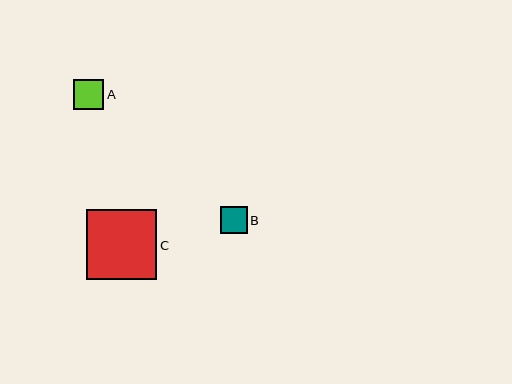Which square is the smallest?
Square B is the smallest with a size of approximately 27 pixels.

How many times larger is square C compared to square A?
Square C is approximately 2.3 times the size of square A.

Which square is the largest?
Square C is the largest with a size of approximately 70 pixels.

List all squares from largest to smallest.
From largest to smallest: C, A, B.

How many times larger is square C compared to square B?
Square C is approximately 2.6 times the size of square B.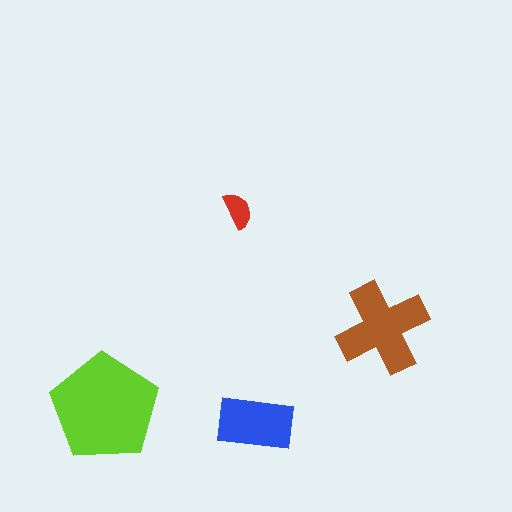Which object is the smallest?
The red semicircle.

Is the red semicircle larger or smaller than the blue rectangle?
Smaller.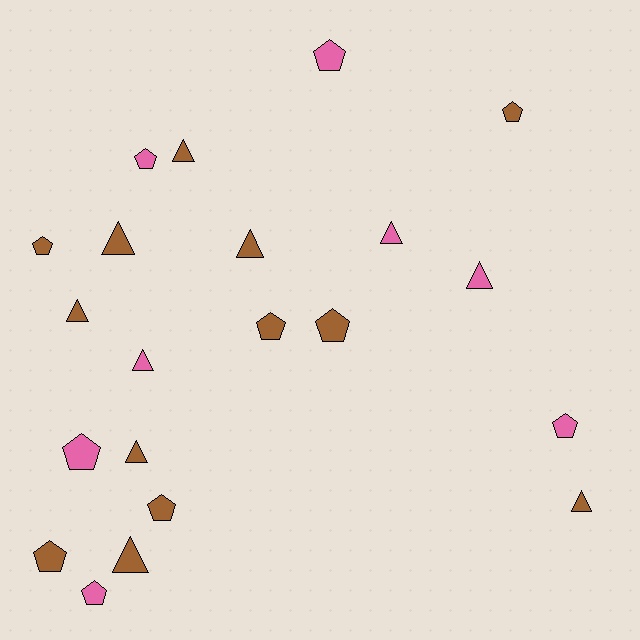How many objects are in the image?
There are 21 objects.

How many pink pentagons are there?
There are 5 pink pentagons.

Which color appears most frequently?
Brown, with 13 objects.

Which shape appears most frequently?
Pentagon, with 11 objects.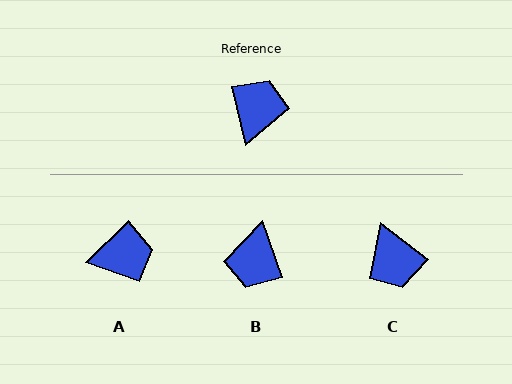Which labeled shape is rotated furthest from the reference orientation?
B, about 174 degrees away.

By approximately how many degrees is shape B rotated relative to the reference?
Approximately 174 degrees clockwise.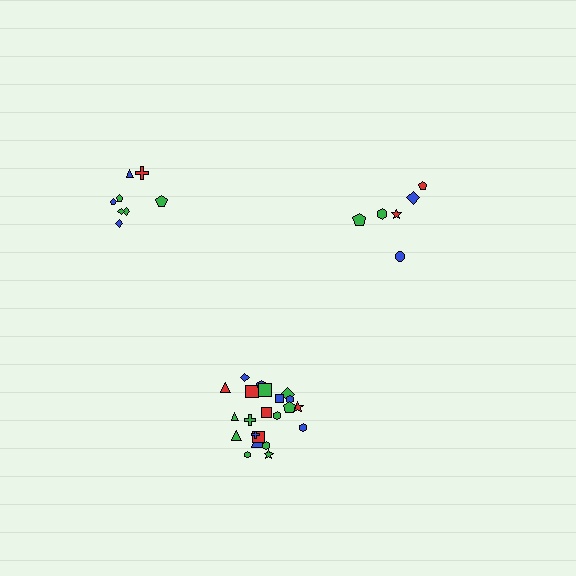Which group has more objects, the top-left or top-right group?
The top-left group.